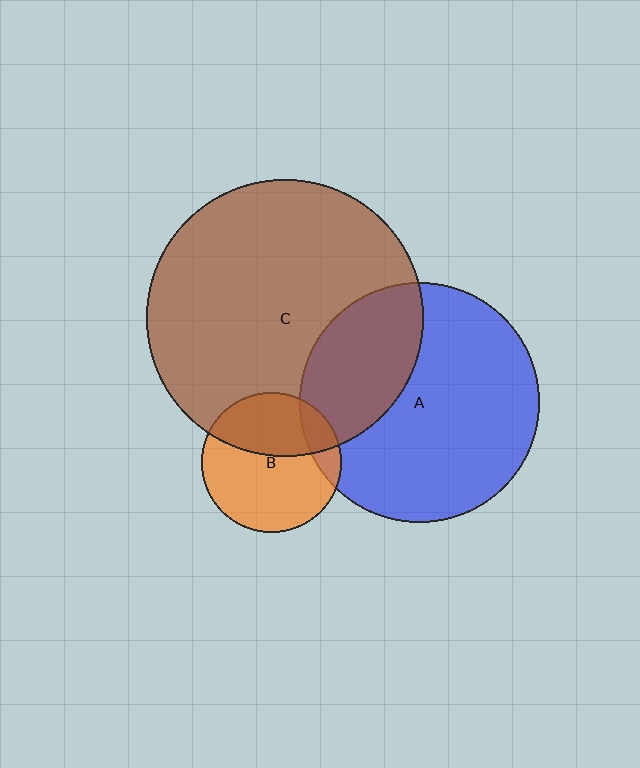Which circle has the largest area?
Circle C (brown).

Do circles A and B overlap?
Yes.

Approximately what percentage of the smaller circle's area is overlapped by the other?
Approximately 15%.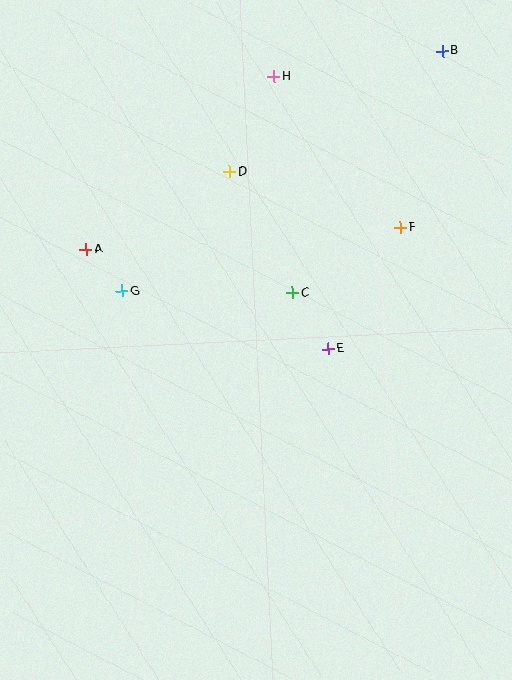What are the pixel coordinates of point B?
Point B is at (442, 51).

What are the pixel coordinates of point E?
Point E is at (328, 349).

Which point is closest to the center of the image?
Point C at (293, 293) is closest to the center.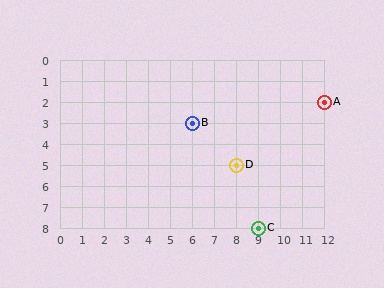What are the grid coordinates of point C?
Point C is at grid coordinates (9, 8).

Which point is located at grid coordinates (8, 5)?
Point D is at (8, 5).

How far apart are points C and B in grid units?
Points C and B are 3 columns and 5 rows apart (about 5.8 grid units diagonally).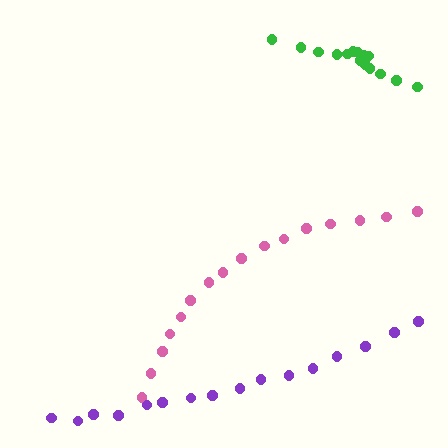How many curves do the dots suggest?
There are 3 distinct paths.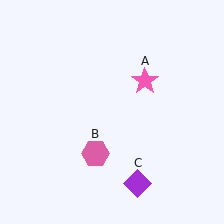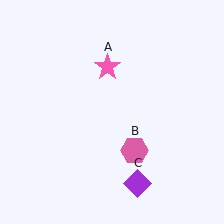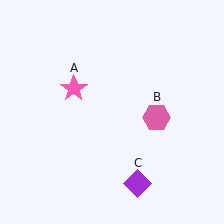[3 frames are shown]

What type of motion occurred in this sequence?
The pink star (object A), pink hexagon (object B) rotated counterclockwise around the center of the scene.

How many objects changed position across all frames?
2 objects changed position: pink star (object A), pink hexagon (object B).